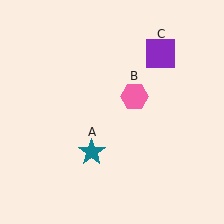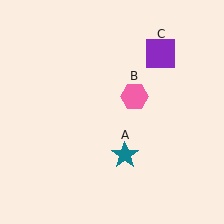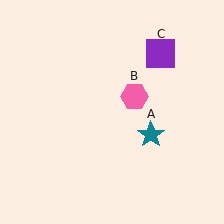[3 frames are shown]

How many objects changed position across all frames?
1 object changed position: teal star (object A).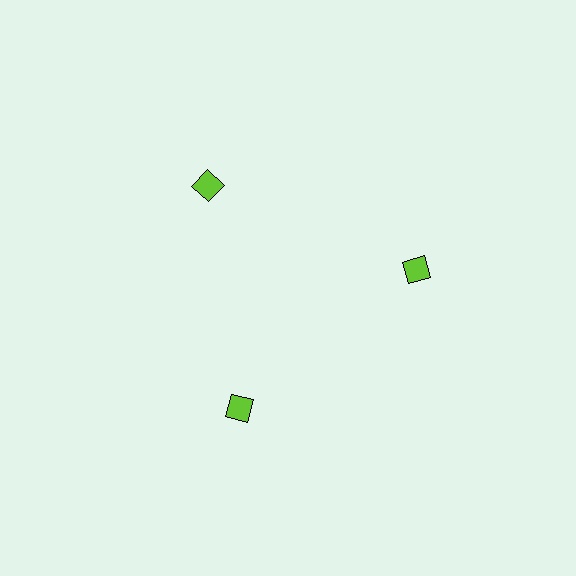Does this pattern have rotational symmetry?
Yes, this pattern has 3-fold rotational symmetry. It looks the same after rotating 120 degrees around the center.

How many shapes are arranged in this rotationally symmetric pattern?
There are 3 shapes, arranged in 3 groups of 1.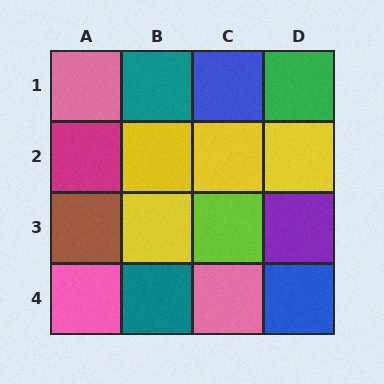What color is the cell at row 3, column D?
Purple.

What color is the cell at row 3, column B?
Yellow.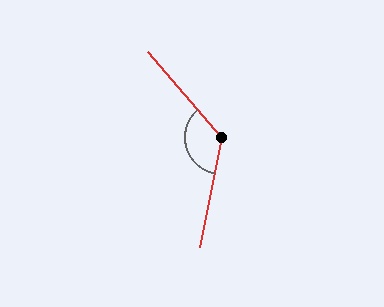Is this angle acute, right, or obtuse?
It is obtuse.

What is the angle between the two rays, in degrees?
Approximately 128 degrees.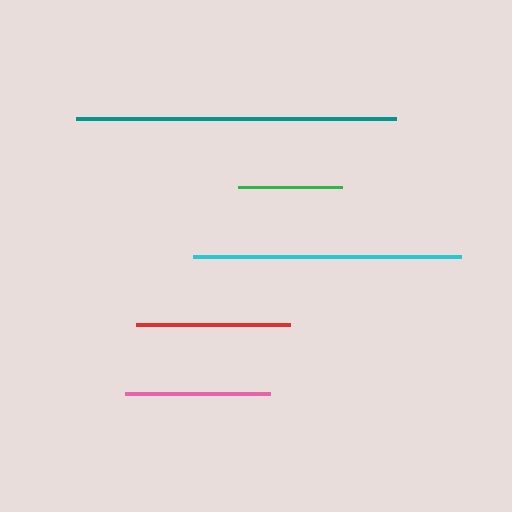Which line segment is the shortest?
The green line is the shortest at approximately 104 pixels.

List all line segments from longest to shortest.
From longest to shortest: teal, cyan, red, pink, green.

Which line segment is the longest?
The teal line is the longest at approximately 319 pixels.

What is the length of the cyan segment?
The cyan segment is approximately 268 pixels long.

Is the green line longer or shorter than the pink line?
The pink line is longer than the green line.